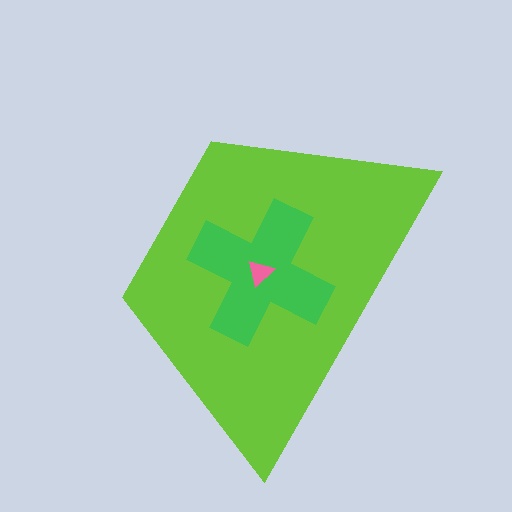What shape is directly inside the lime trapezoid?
The green cross.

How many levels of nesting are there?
3.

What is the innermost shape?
The pink triangle.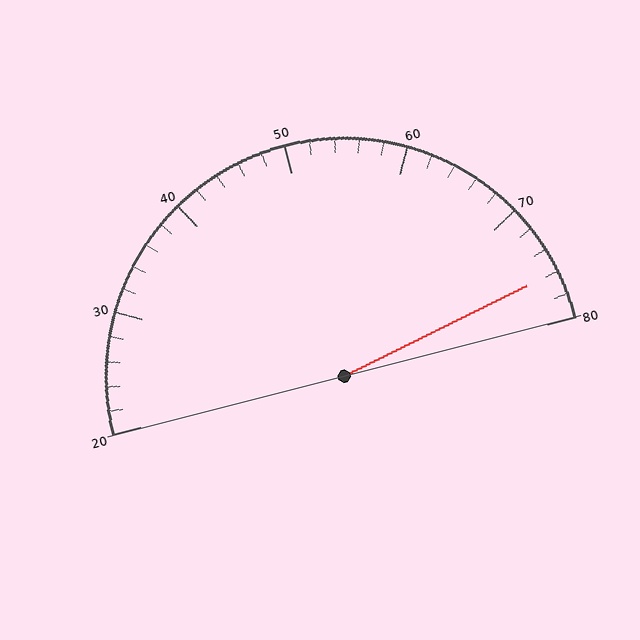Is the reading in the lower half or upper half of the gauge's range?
The reading is in the upper half of the range (20 to 80).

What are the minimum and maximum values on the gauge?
The gauge ranges from 20 to 80.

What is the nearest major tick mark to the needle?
The nearest major tick mark is 80.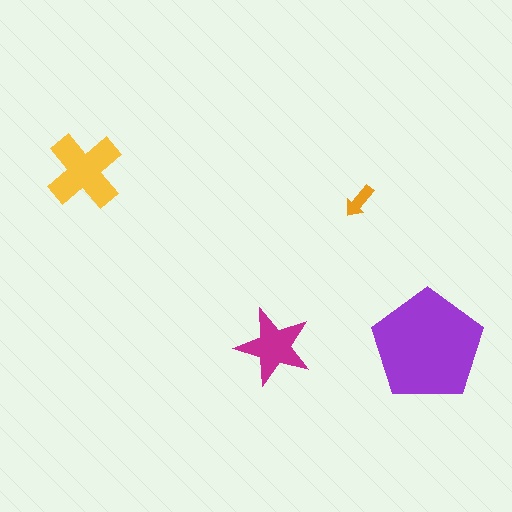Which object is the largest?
The purple pentagon.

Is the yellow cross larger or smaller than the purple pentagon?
Smaller.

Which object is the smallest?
The orange arrow.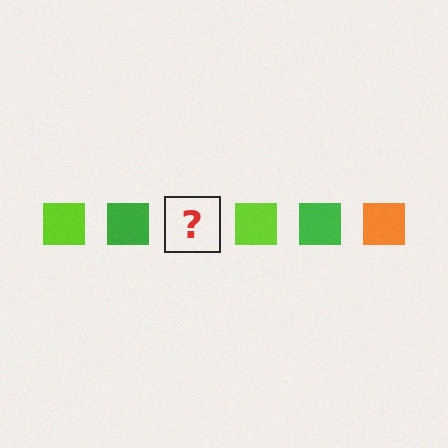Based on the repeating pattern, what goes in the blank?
The blank should be an orange square.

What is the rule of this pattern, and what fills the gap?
The rule is that the pattern cycles through lime, green, orange squares. The gap should be filled with an orange square.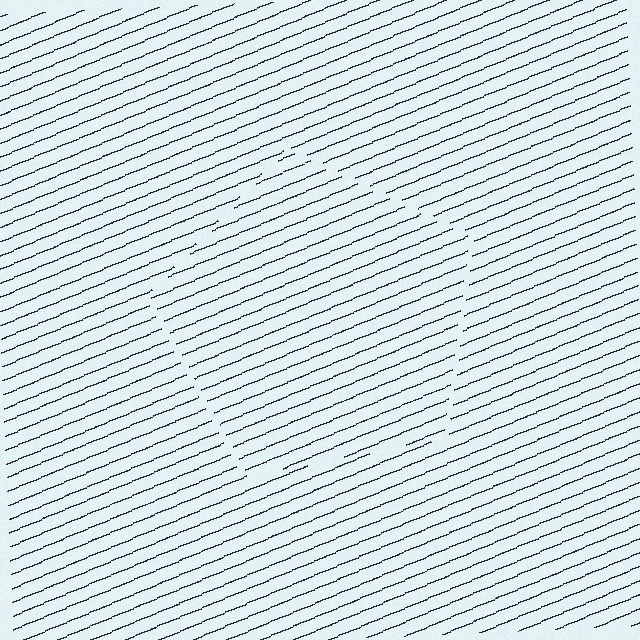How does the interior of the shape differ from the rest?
The interior of the shape contains the same grating, shifted by half a period — the contour is defined by the phase discontinuity where line-ends from the inner and outer gratings abut.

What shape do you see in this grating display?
An illusory pentagon. The interior of the shape contains the same grating, shifted by half a period — the contour is defined by the phase discontinuity where line-ends from the inner and outer gratings abut.